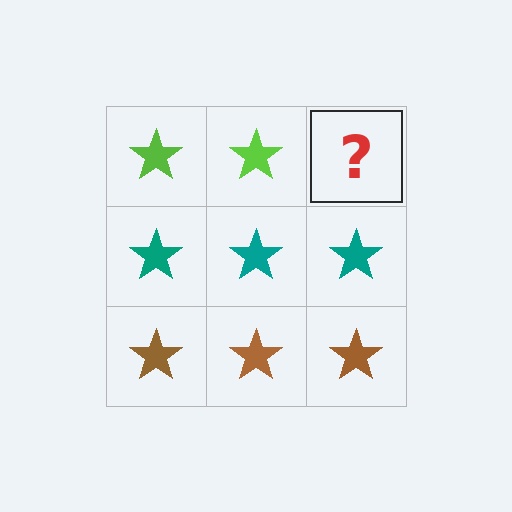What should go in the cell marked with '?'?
The missing cell should contain a lime star.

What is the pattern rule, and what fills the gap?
The rule is that each row has a consistent color. The gap should be filled with a lime star.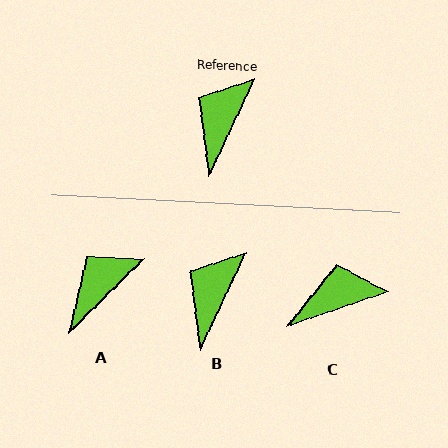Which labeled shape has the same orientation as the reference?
B.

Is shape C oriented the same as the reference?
No, it is off by about 46 degrees.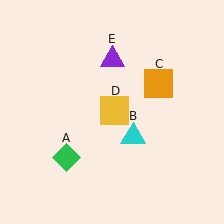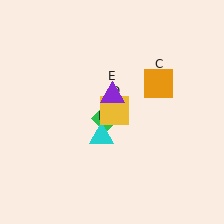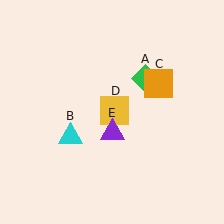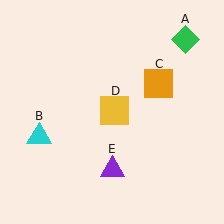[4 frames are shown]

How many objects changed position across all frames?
3 objects changed position: green diamond (object A), cyan triangle (object B), purple triangle (object E).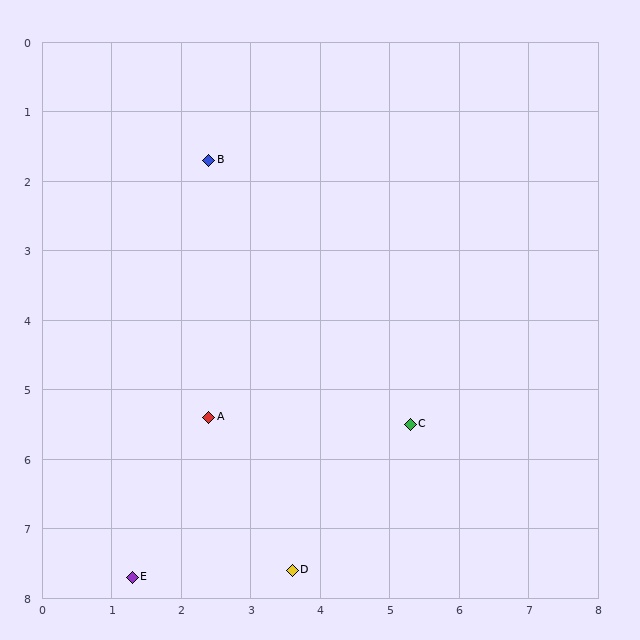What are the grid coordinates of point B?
Point B is at approximately (2.4, 1.7).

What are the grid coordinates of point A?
Point A is at approximately (2.4, 5.4).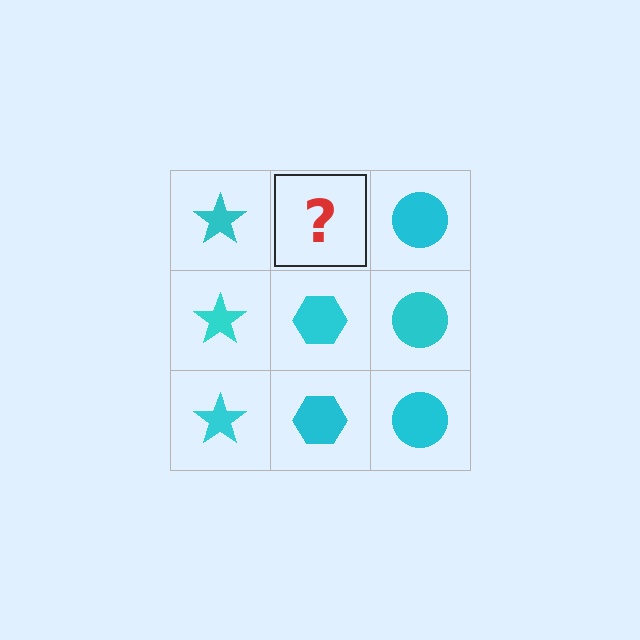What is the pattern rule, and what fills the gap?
The rule is that each column has a consistent shape. The gap should be filled with a cyan hexagon.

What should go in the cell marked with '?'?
The missing cell should contain a cyan hexagon.